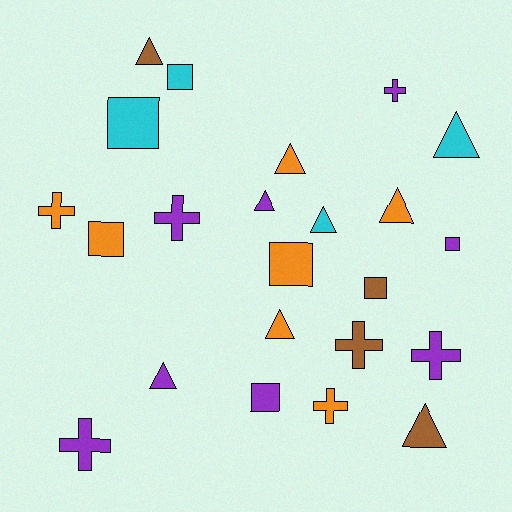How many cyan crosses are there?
There are no cyan crosses.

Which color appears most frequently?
Purple, with 8 objects.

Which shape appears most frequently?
Triangle, with 9 objects.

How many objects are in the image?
There are 23 objects.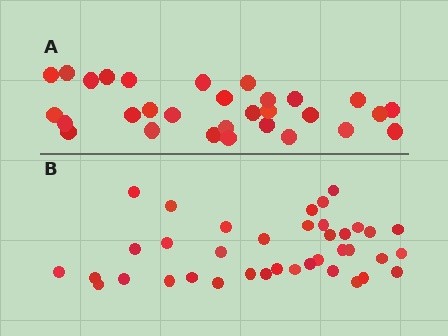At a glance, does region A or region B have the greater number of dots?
Region B (the bottom region) has more dots.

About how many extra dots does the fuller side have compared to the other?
Region B has roughly 8 or so more dots than region A.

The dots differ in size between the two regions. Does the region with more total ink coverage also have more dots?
No. Region A has more total ink coverage because its dots are larger, but region B actually contains more individual dots. Total area can be misleading — the number of items is what matters here.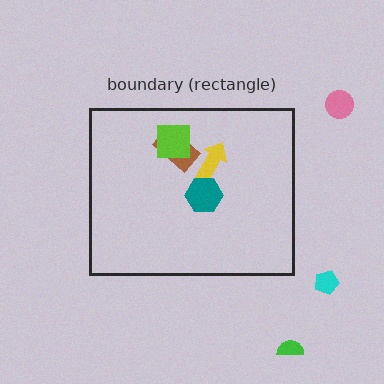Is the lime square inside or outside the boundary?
Inside.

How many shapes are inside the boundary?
4 inside, 3 outside.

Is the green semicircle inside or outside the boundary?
Outside.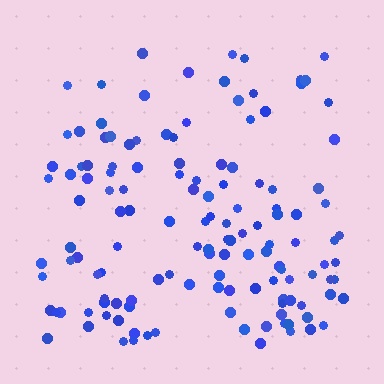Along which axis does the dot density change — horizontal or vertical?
Vertical.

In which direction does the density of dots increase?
From top to bottom, with the bottom side densest.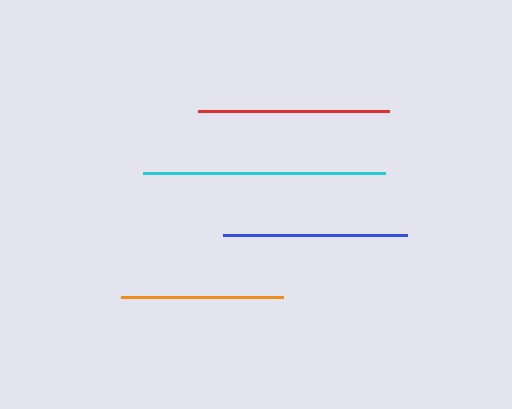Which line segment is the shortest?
The orange line is the shortest at approximately 162 pixels.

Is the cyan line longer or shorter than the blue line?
The cyan line is longer than the blue line.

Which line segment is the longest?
The cyan line is the longest at approximately 243 pixels.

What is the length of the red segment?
The red segment is approximately 191 pixels long.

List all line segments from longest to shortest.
From longest to shortest: cyan, red, blue, orange.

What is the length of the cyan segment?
The cyan segment is approximately 243 pixels long.